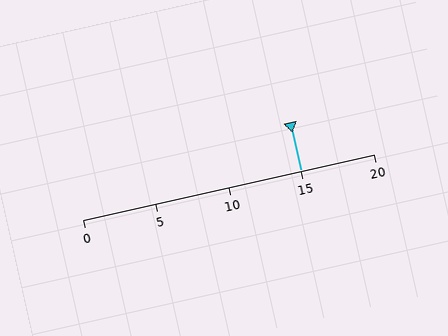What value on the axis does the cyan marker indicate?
The marker indicates approximately 15.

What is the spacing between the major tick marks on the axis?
The major ticks are spaced 5 apart.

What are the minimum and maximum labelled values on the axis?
The axis runs from 0 to 20.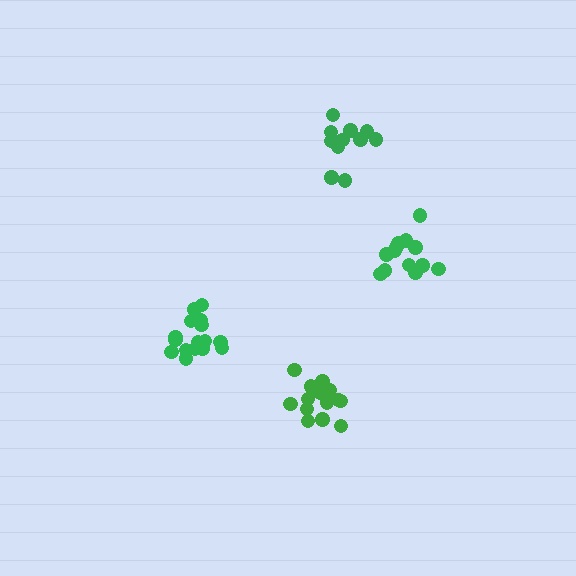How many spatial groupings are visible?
There are 4 spatial groupings.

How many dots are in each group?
Group 1: 14 dots, Group 2: 16 dots, Group 3: 15 dots, Group 4: 11 dots (56 total).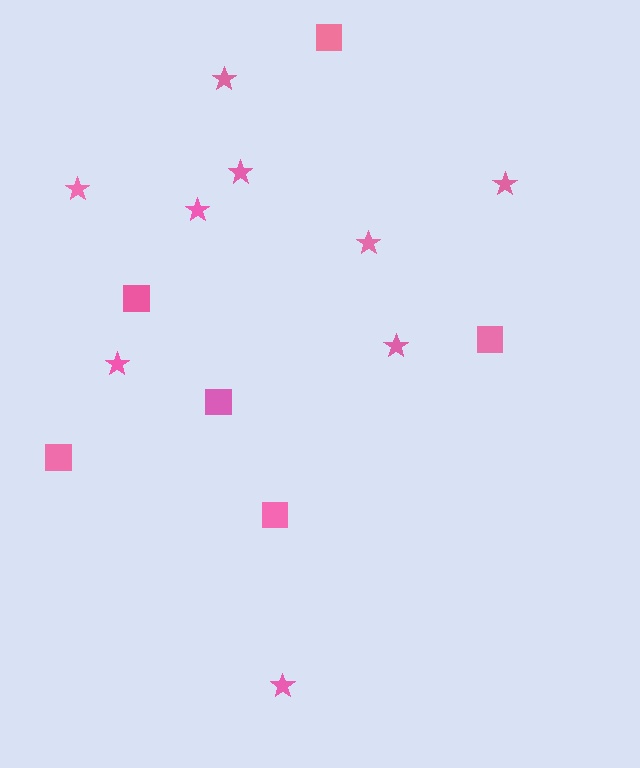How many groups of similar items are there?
There are 2 groups: one group of stars (9) and one group of squares (6).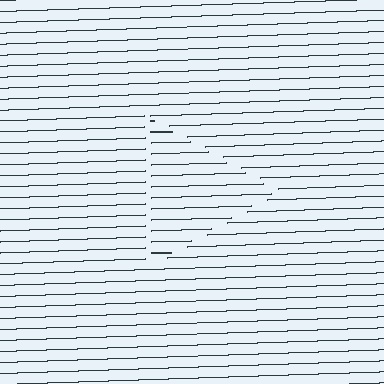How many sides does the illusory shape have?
3 sides — the line-ends trace a triangle.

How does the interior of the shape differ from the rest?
The interior of the shape contains the same grating, shifted by half a period — the contour is defined by the phase discontinuity where line-ends from the inner and outer gratings abut.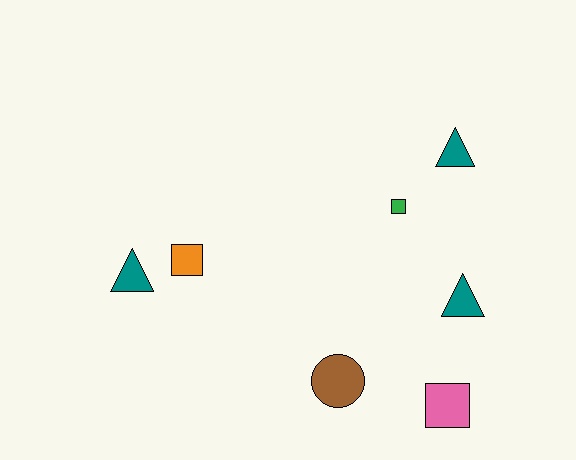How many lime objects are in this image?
There are no lime objects.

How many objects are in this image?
There are 7 objects.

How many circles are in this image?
There is 1 circle.